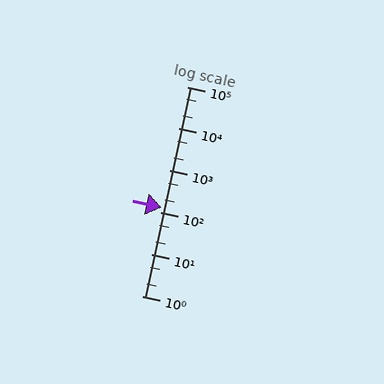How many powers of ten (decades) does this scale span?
The scale spans 5 decades, from 1 to 100000.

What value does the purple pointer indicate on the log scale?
The pointer indicates approximately 130.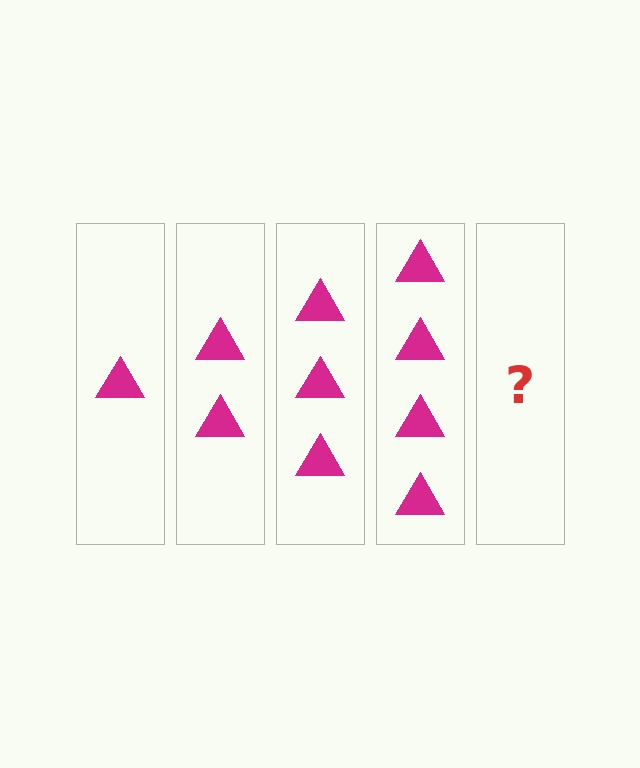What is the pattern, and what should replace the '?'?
The pattern is that each step adds one more triangle. The '?' should be 5 triangles.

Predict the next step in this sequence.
The next step is 5 triangles.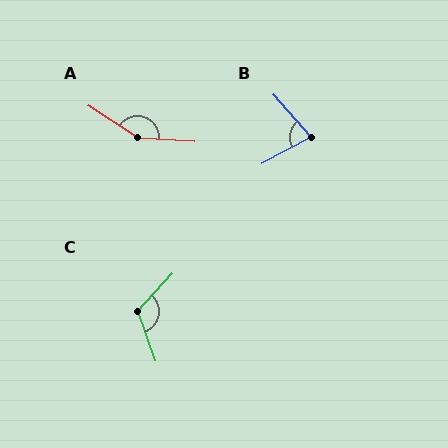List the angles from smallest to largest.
B (77°), C (118°), A (151°).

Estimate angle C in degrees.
Approximately 118 degrees.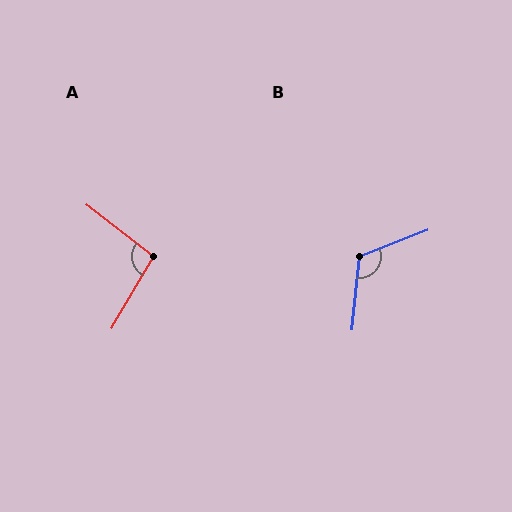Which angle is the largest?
B, at approximately 117 degrees.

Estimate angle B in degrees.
Approximately 117 degrees.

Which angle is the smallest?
A, at approximately 97 degrees.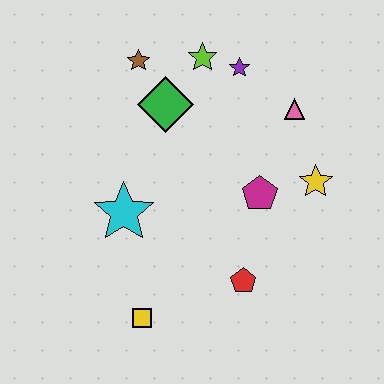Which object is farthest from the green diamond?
The yellow square is farthest from the green diamond.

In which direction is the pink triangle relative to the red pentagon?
The pink triangle is above the red pentagon.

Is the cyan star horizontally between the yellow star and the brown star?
No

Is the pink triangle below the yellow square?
No